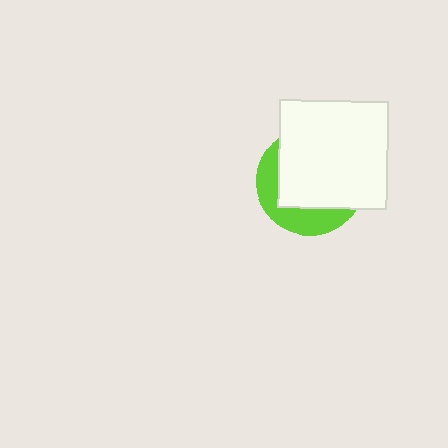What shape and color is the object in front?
The object in front is a white square.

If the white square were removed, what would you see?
You would see the complete lime circle.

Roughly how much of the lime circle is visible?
A small part of it is visible (roughly 32%).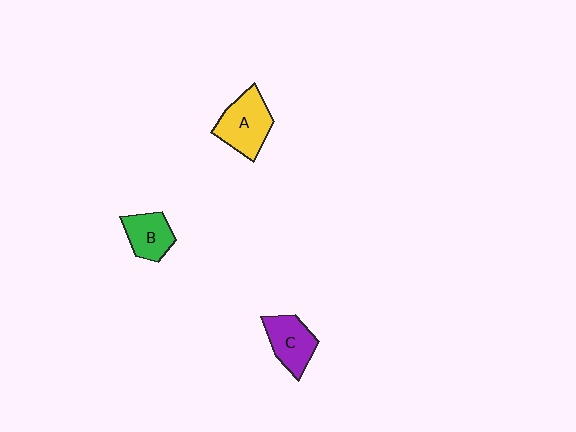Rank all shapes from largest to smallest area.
From largest to smallest: A (yellow), C (purple), B (green).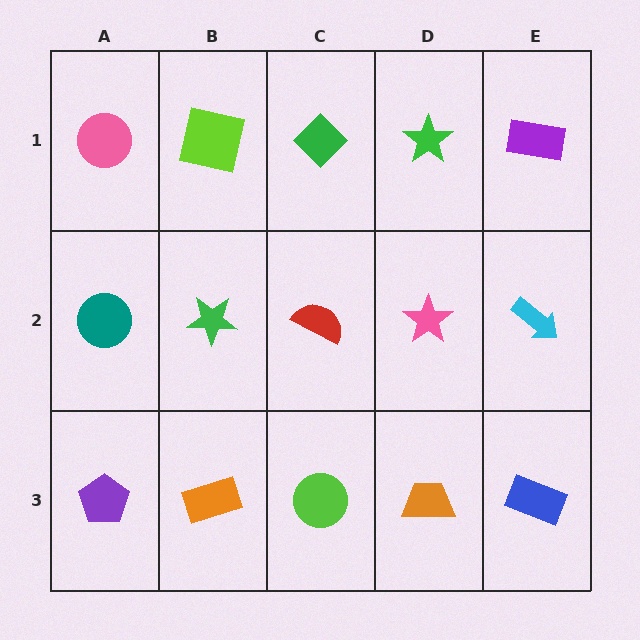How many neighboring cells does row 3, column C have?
3.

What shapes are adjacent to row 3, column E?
A cyan arrow (row 2, column E), an orange trapezoid (row 3, column D).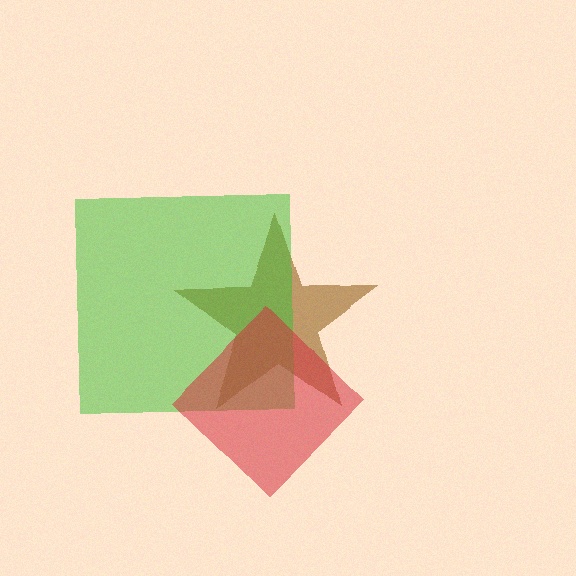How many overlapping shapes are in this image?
There are 3 overlapping shapes in the image.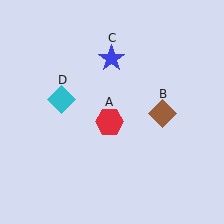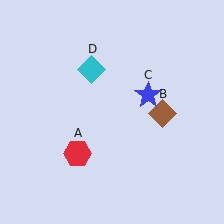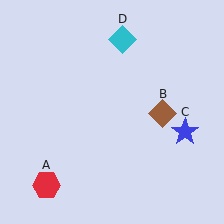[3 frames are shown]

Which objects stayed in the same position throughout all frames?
Brown diamond (object B) remained stationary.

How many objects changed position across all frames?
3 objects changed position: red hexagon (object A), blue star (object C), cyan diamond (object D).